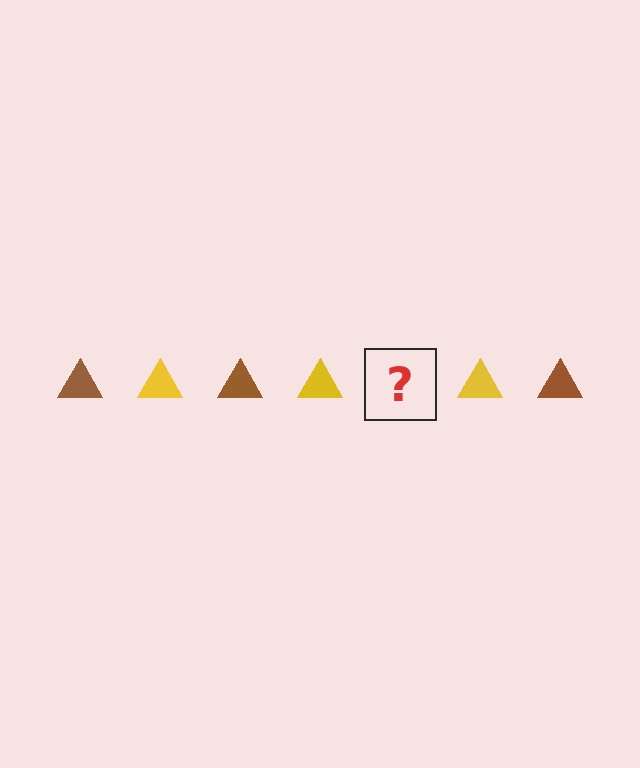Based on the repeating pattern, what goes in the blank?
The blank should be a brown triangle.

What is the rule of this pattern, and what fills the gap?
The rule is that the pattern cycles through brown, yellow triangles. The gap should be filled with a brown triangle.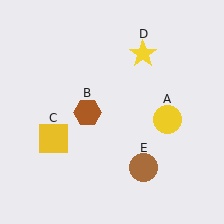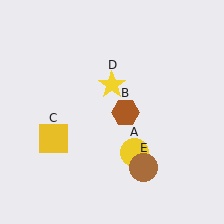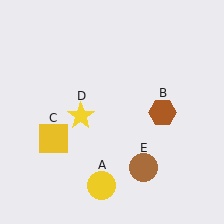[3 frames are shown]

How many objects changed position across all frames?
3 objects changed position: yellow circle (object A), brown hexagon (object B), yellow star (object D).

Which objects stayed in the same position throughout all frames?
Yellow square (object C) and brown circle (object E) remained stationary.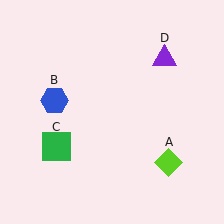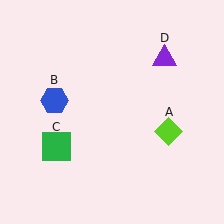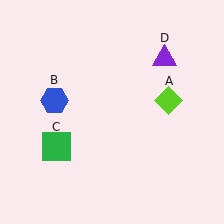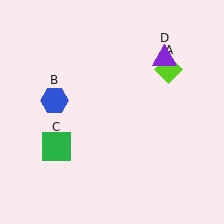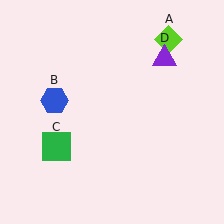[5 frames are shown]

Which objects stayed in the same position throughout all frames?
Blue hexagon (object B) and green square (object C) and purple triangle (object D) remained stationary.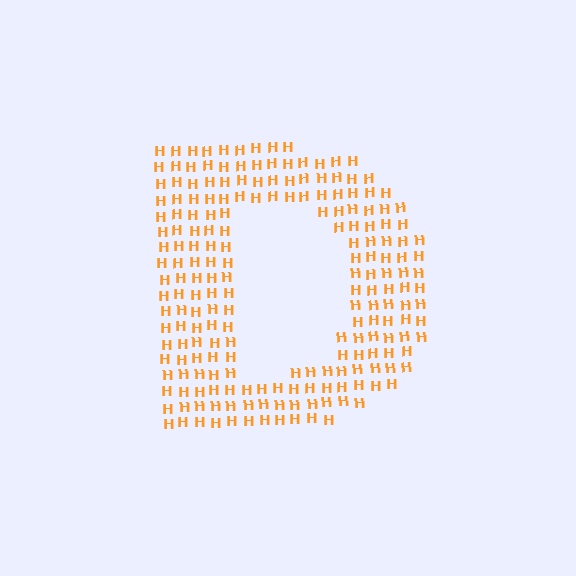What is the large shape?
The large shape is the letter D.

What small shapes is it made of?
It is made of small letter H's.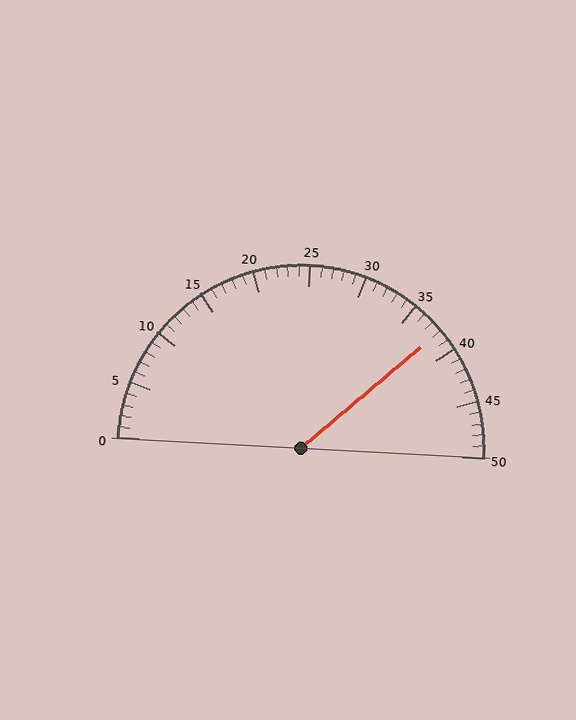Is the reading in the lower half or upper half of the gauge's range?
The reading is in the upper half of the range (0 to 50).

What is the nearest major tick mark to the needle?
The nearest major tick mark is 40.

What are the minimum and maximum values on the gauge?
The gauge ranges from 0 to 50.